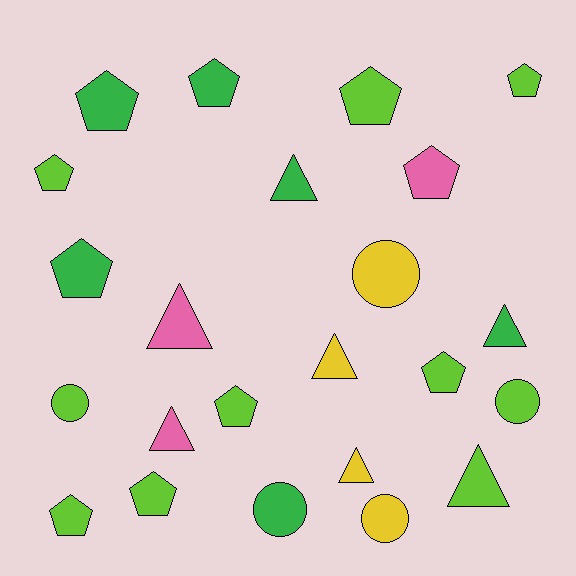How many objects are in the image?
There are 23 objects.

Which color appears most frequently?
Lime, with 10 objects.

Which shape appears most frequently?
Pentagon, with 11 objects.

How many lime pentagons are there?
There are 7 lime pentagons.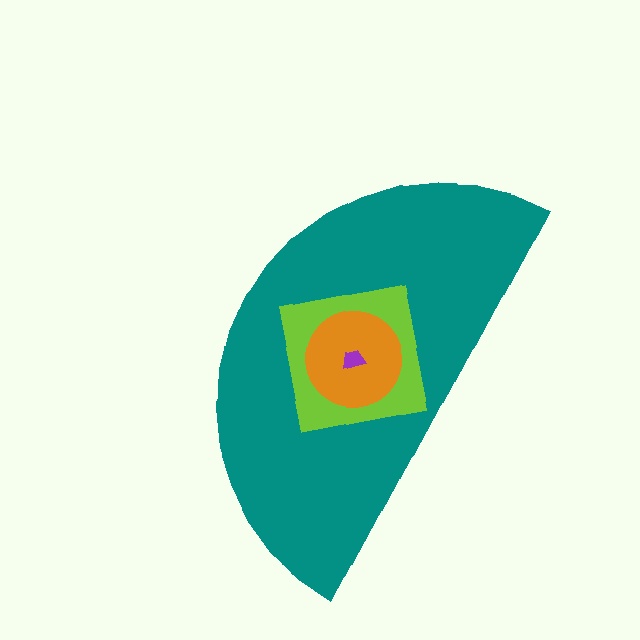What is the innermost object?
The purple trapezoid.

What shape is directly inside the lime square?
The orange circle.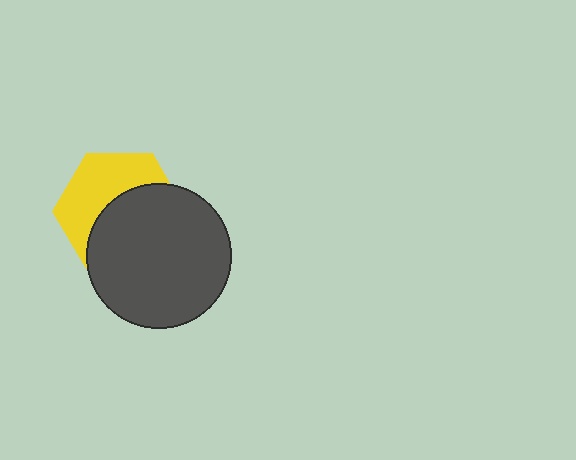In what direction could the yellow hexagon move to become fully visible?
The yellow hexagon could move toward the upper-left. That would shift it out from behind the dark gray circle entirely.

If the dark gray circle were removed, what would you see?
You would see the complete yellow hexagon.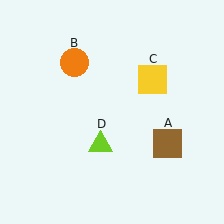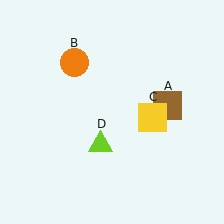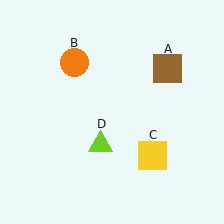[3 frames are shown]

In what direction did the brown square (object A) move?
The brown square (object A) moved up.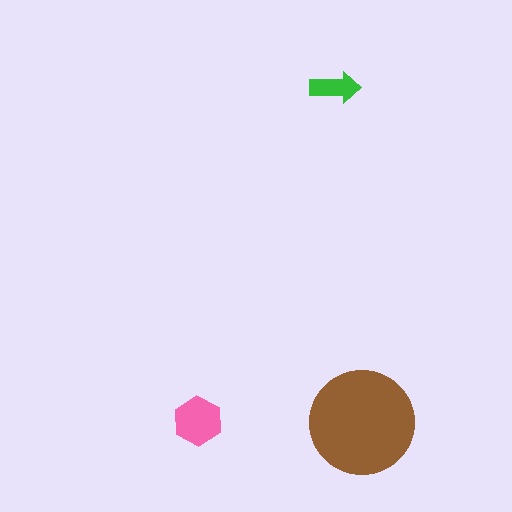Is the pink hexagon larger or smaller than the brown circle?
Smaller.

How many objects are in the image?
There are 3 objects in the image.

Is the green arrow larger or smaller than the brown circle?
Smaller.